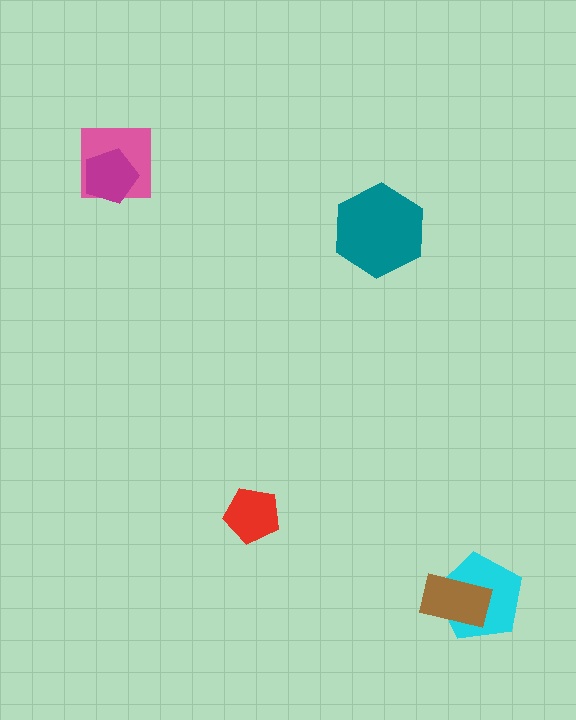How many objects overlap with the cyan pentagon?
1 object overlaps with the cyan pentagon.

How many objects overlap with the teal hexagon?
0 objects overlap with the teal hexagon.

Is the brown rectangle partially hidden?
No, no other shape covers it.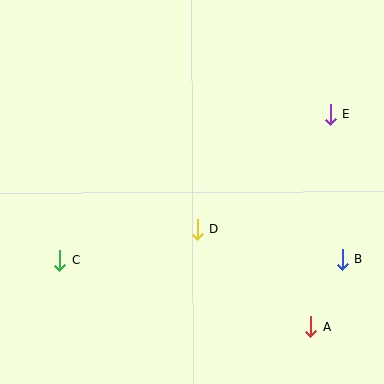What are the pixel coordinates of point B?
Point B is at (343, 260).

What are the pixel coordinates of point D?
Point D is at (197, 229).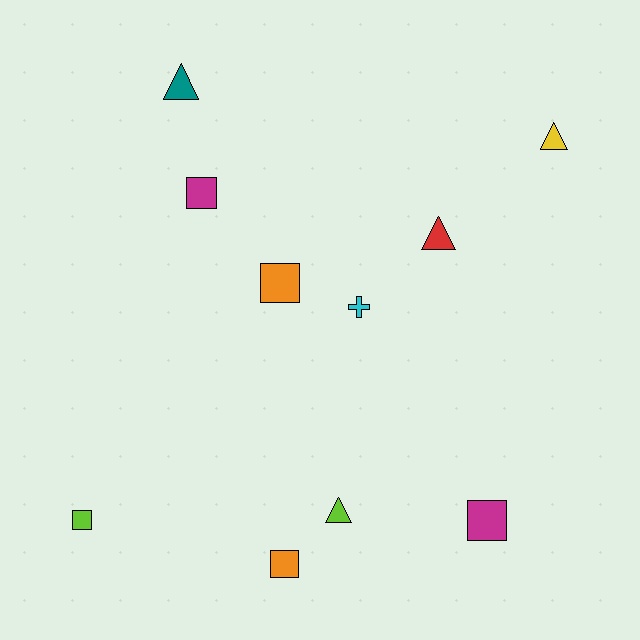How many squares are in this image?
There are 5 squares.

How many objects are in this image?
There are 10 objects.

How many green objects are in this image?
There are no green objects.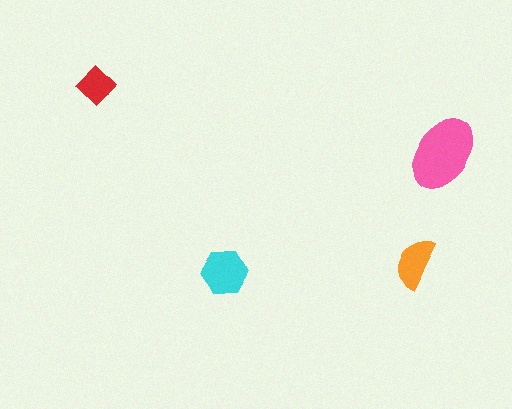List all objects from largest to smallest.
The pink ellipse, the cyan hexagon, the orange semicircle, the red diamond.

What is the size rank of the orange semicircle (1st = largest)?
3rd.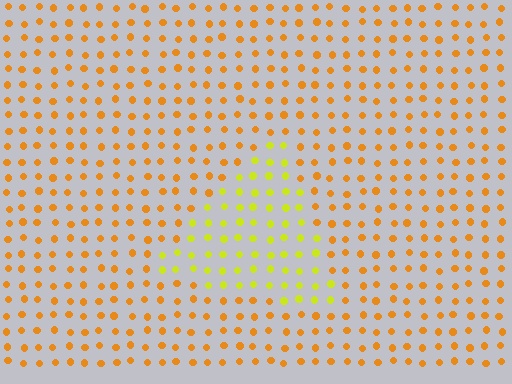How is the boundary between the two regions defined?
The boundary is defined purely by a slight shift in hue (about 36 degrees). Spacing, size, and orientation are identical on both sides.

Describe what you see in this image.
The image is filled with small orange elements in a uniform arrangement. A triangle-shaped region is visible where the elements are tinted to a slightly different hue, forming a subtle color boundary.